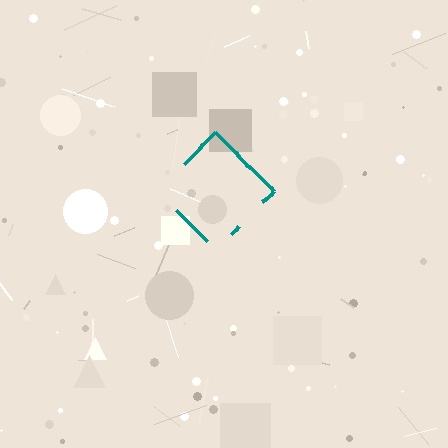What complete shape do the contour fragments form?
The contour fragments form a diamond.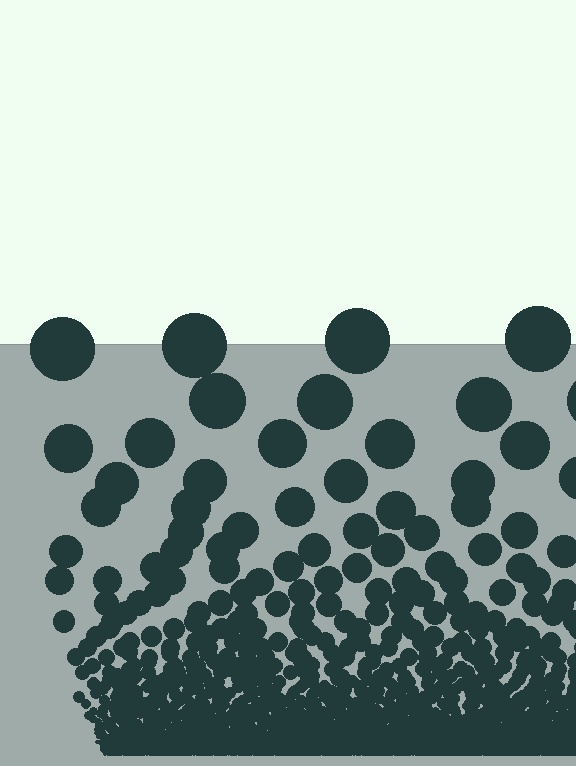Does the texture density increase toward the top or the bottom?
Density increases toward the bottom.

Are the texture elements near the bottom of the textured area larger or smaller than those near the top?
Smaller. The gradient is inverted — elements near the bottom are smaller and denser.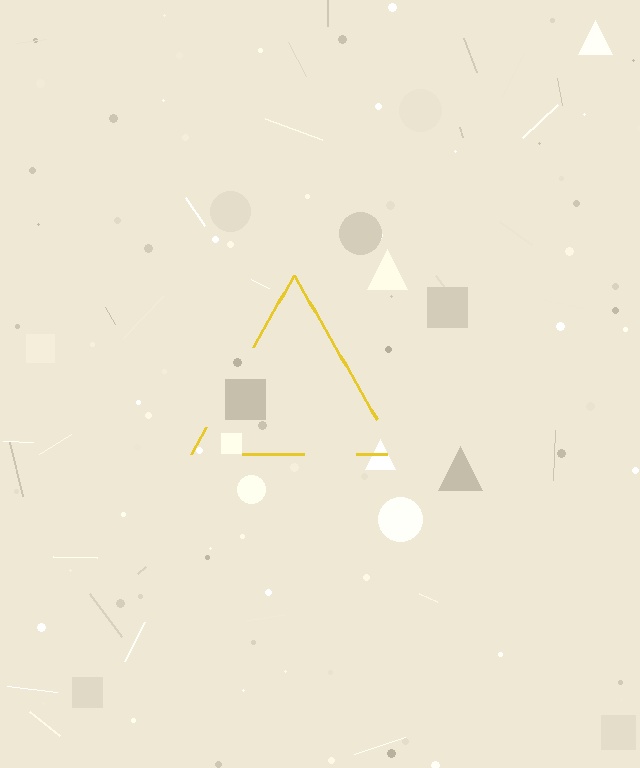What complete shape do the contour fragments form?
The contour fragments form a triangle.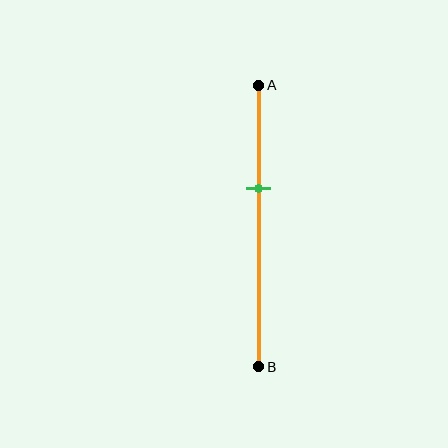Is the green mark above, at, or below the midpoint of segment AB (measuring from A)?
The green mark is above the midpoint of segment AB.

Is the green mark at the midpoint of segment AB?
No, the mark is at about 35% from A, not at the 50% midpoint.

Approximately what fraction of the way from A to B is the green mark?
The green mark is approximately 35% of the way from A to B.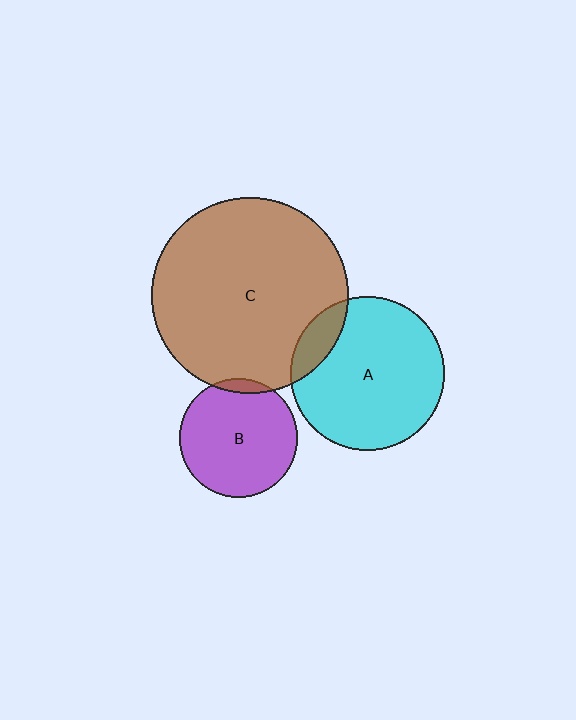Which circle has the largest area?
Circle C (brown).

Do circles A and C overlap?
Yes.